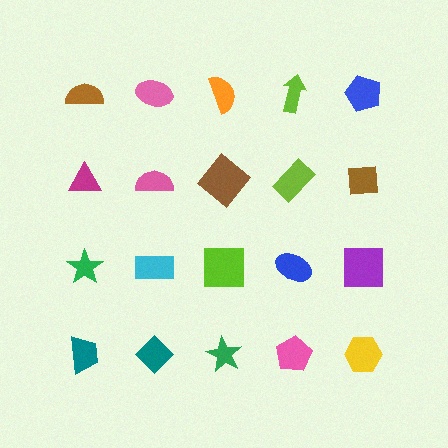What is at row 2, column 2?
A pink semicircle.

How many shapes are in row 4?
5 shapes.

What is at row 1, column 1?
A brown semicircle.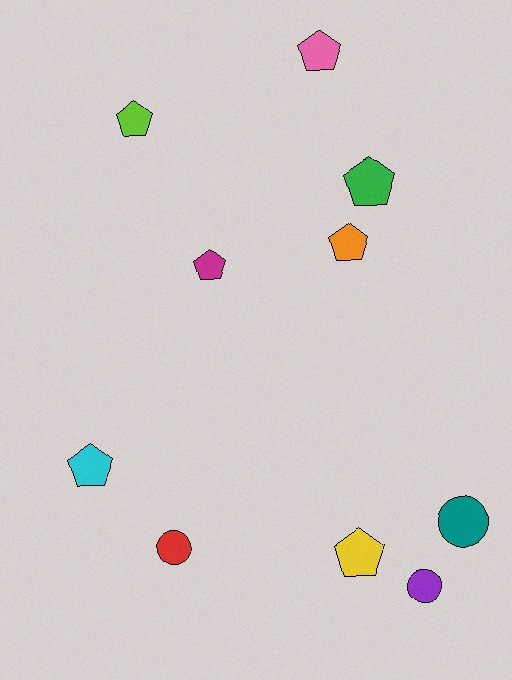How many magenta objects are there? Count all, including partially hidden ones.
There is 1 magenta object.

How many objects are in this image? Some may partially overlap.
There are 10 objects.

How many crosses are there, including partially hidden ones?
There are no crosses.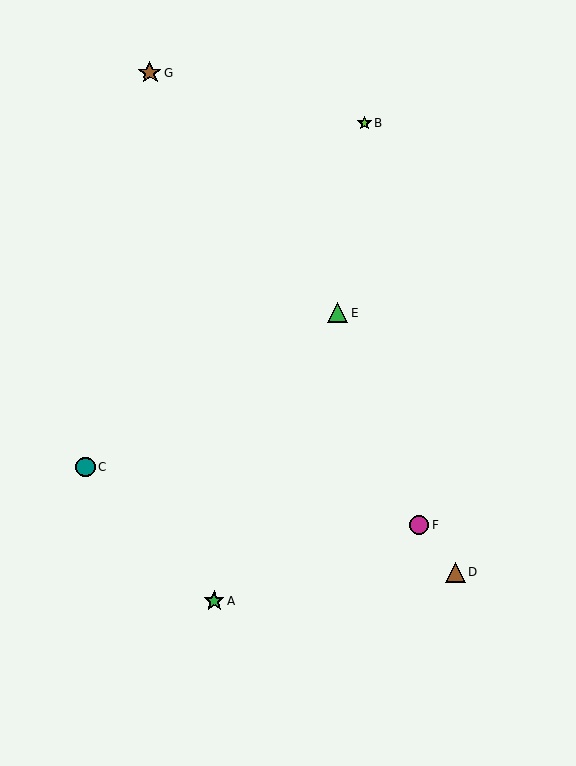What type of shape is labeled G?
Shape G is a brown star.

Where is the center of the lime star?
The center of the lime star is at (364, 123).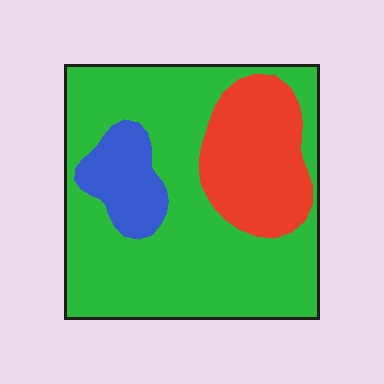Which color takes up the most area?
Green, at roughly 65%.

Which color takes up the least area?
Blue, at roughly 10%.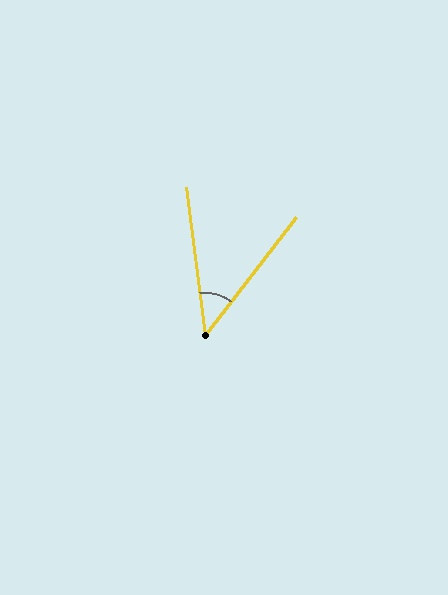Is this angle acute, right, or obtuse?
It is acute.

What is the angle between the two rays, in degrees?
Approximately 45 degrees.